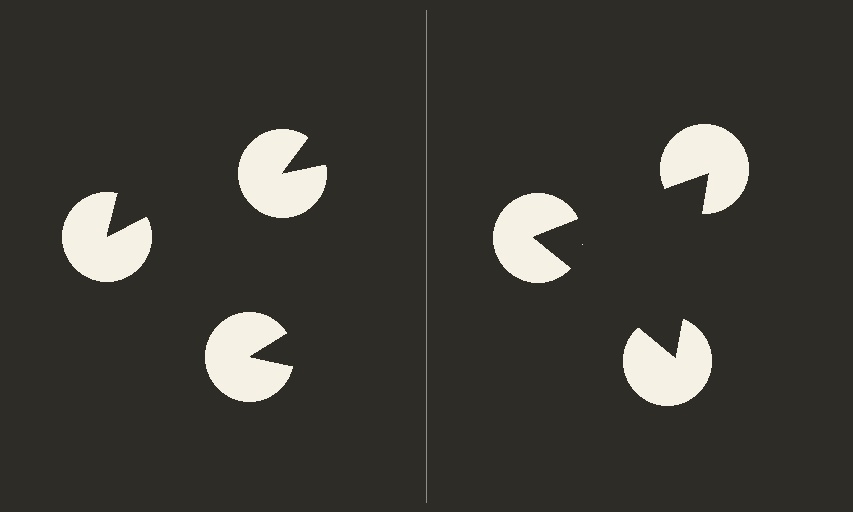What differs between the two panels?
The pac-man discs are positioned identically on both sides; only the wedge orientations differ. On the right they align to a triangle; on the left they are misaligned.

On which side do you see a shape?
An illusory triangle appears on the right side. On the left side the wedge cuts are rotated, so no coherent shape forms.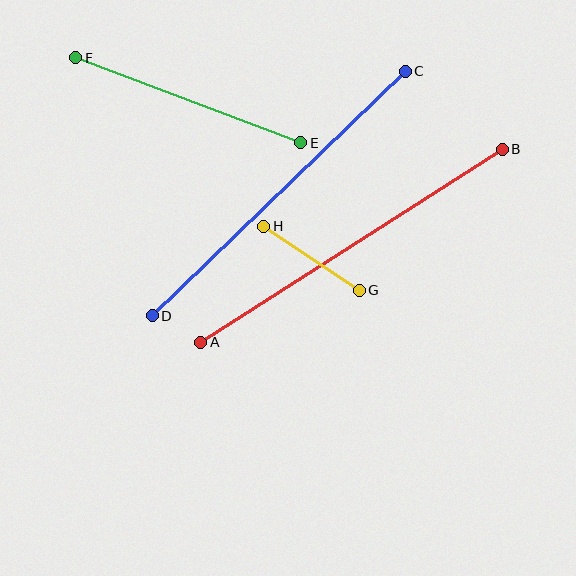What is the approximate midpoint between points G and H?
The midpoint is at approximately (312, 258) pixels.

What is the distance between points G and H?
The distance is approximately 115 pixels.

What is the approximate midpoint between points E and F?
The midpoint is at approximately (188, 100) pixels.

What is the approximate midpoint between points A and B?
The midpoint is at approximately (352, 246) pixels.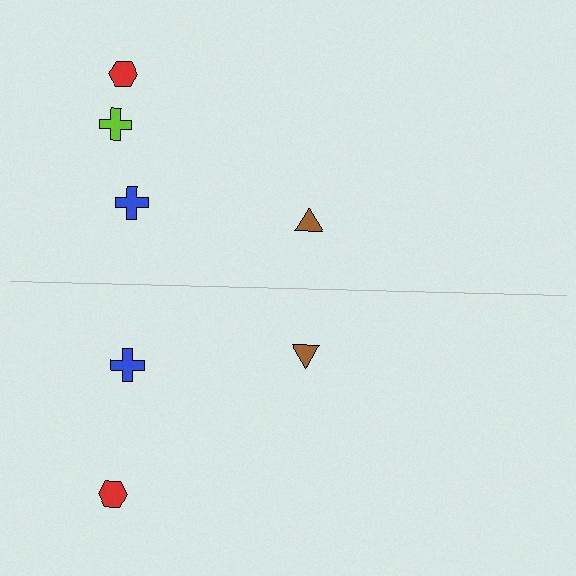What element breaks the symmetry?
A lime cross is missing from the bottom side.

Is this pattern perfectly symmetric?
No, the pattern is not perfectly symmetric. A lime cross is missing from the bottom side.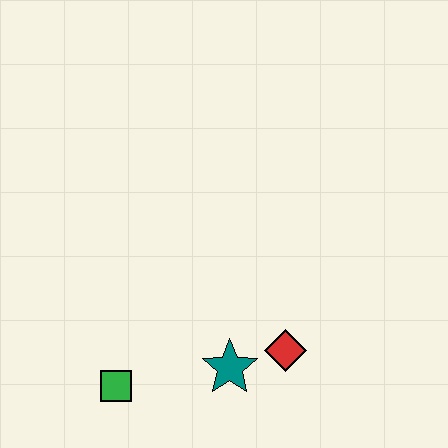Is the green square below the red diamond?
Yes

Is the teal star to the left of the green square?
No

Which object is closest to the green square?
The teal star is closest to the green square.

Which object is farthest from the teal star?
The green square is farthest from the teal star.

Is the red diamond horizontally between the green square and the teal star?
No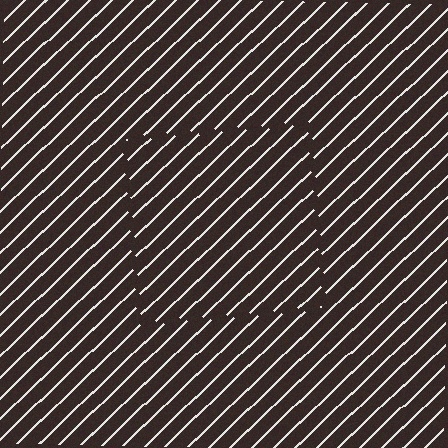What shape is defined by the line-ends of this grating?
An illusory square. The interior of the shape contains the same grating, shifted by half a period — the contour is defined by the phase discontinuity where line-ends from the inner and outer gratings abut.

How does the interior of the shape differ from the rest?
The interior of the shape contains the same grating, shifted by half a period — the contour is defined by the phase discontinuity where line-ends from the inner and outer gratings abut.